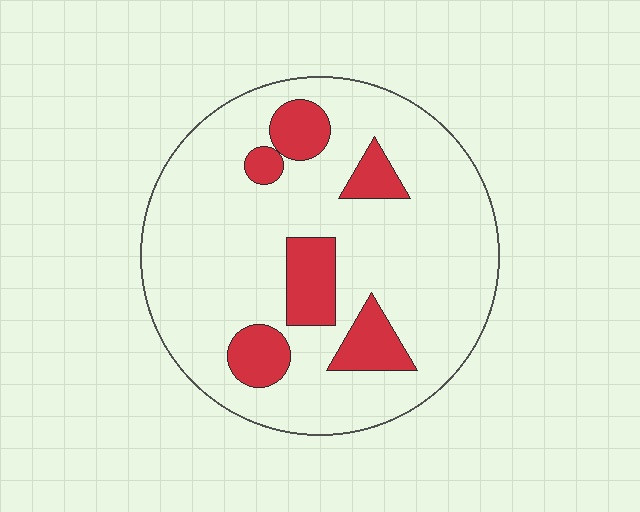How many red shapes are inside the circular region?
6.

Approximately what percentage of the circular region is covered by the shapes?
Approximately 20%.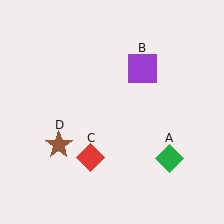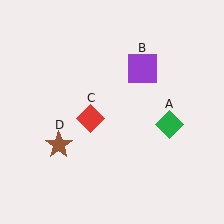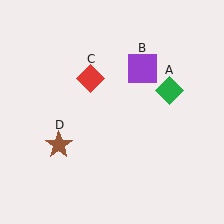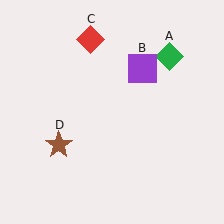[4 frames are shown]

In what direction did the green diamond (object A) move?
The green diamond (object A) moved up.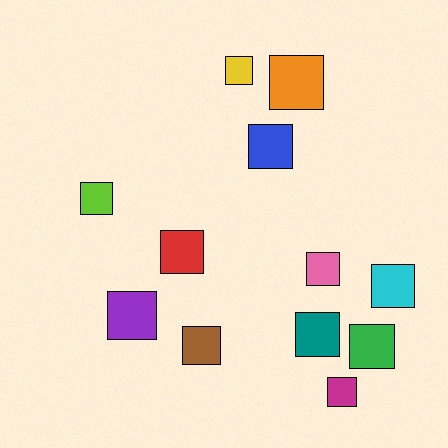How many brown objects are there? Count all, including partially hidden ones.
There is 1 brown object.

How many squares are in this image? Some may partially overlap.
There are 12 squares.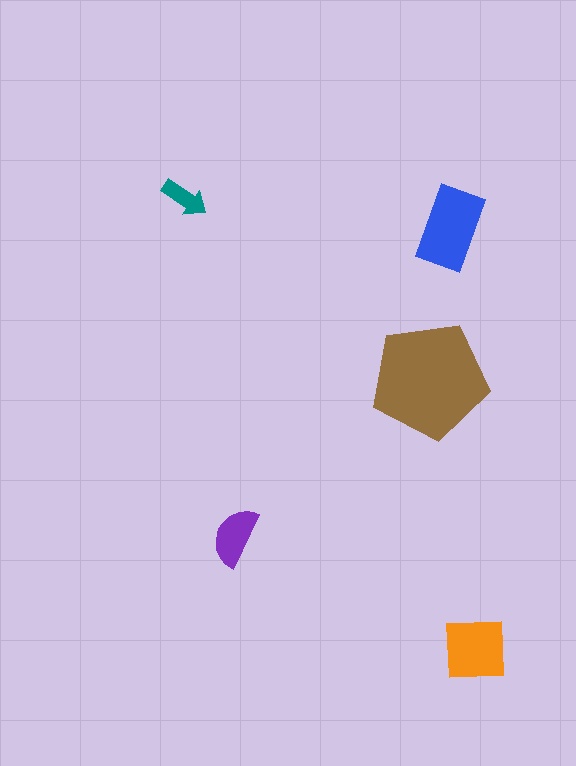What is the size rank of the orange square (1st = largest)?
3rd.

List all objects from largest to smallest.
The brown pentagon, the blue rectangle, the orange square, the purple semicircle, the teal arrow.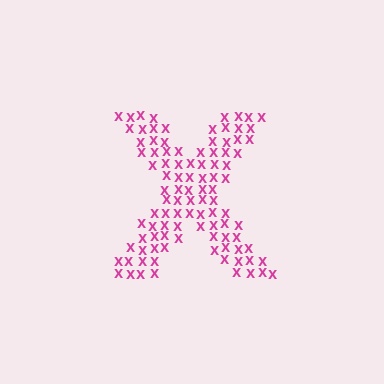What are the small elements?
The small elements are letter X's.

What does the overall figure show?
The overall figure shows the letter X.